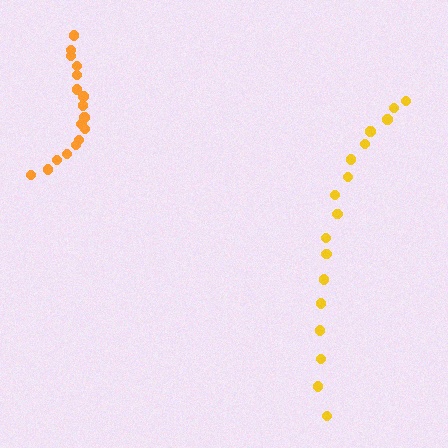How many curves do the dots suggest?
There are 2 distinct paths.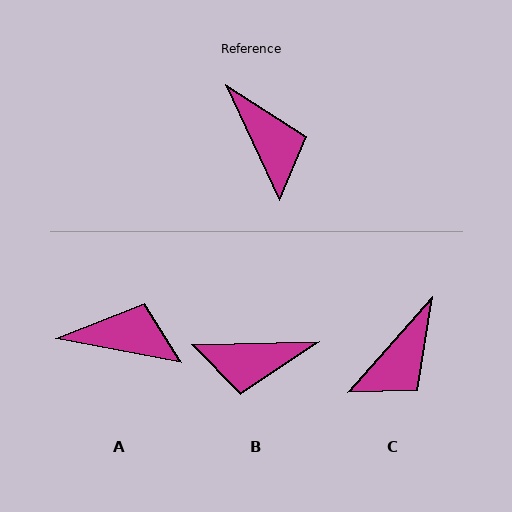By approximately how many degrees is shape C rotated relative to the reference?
Approximately 66 degrees clockwise.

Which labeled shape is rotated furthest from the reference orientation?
B, about 113 degrees away.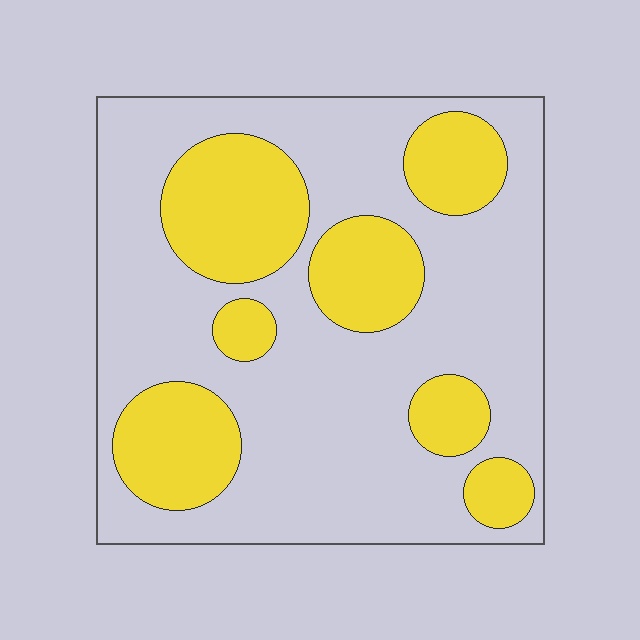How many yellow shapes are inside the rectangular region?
7.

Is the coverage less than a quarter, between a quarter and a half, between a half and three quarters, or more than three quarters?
Between a quarter and a half.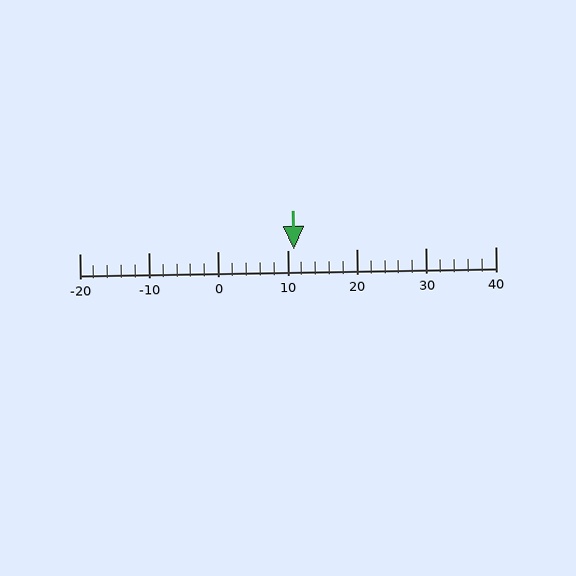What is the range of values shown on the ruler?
The ruler shows values from -20 to 40.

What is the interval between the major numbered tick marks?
The major tick marks are spaced 10 units apart.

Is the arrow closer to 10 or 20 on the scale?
The arrow is closer to 10.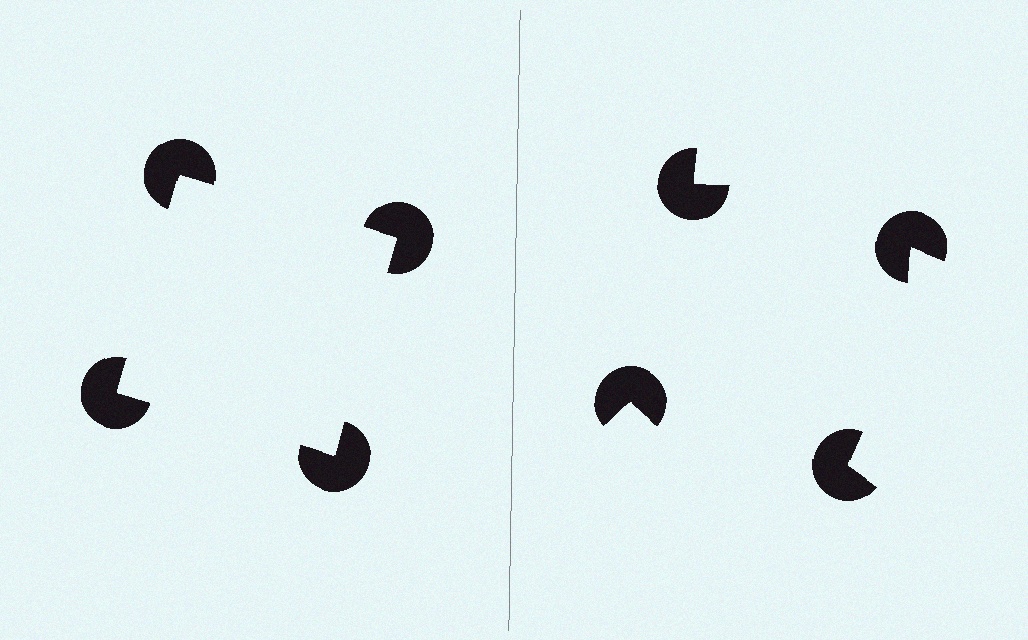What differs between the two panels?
The pac-man discs are positioned identically on both sides; only the wedge orientations differ. On the left they align to a square; on the right they are misaligned.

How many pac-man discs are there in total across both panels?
8 — 4 on each side.